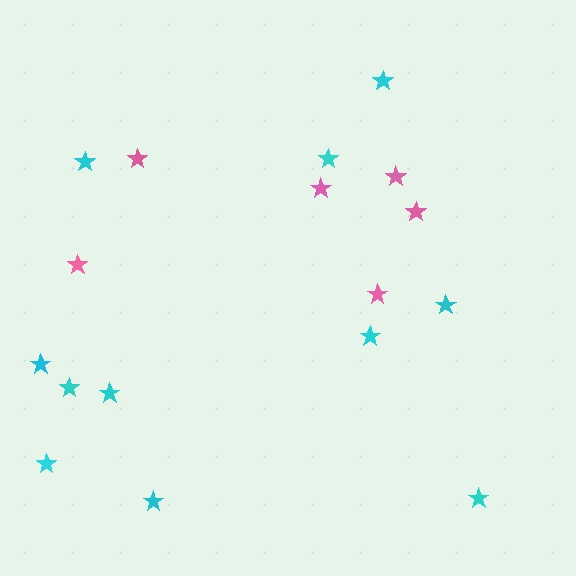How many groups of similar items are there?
There are 2 groups: one group of pink stars (6) and one group of cyan stars (11).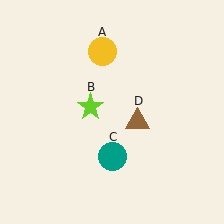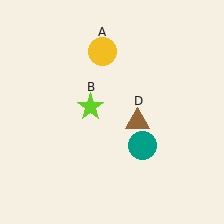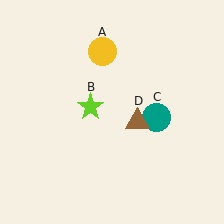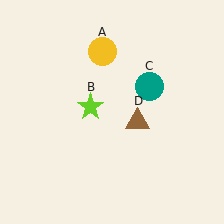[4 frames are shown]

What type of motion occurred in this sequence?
The teal circle (object C) rotated counterclockwise around the center of the scene.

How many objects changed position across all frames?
1 object changed position: teal circle (object C).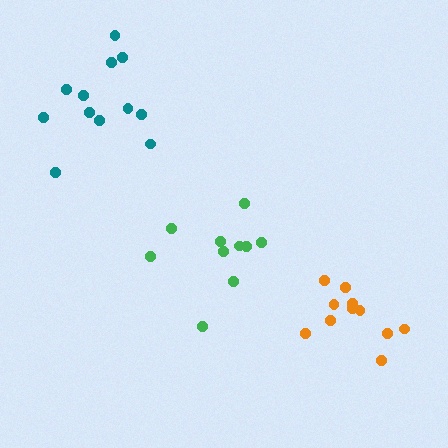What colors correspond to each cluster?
The clusters are colored: teal, green, orange.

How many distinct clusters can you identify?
There are 3 distinct clusters.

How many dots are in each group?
Group 1: 12 dots, Group 2: 10 dots, Group 3: 11 dots (33 total).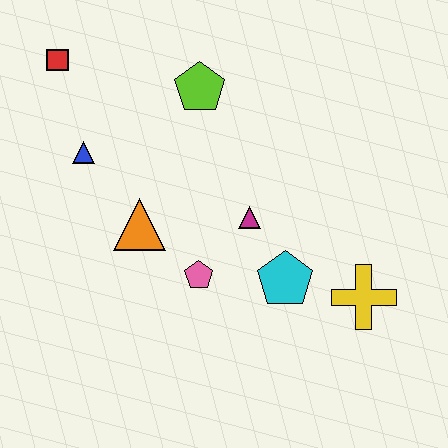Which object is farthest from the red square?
The yellow cross is farthest from the red square.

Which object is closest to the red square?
The blue triangle is closest to the red square.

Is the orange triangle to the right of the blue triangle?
Yes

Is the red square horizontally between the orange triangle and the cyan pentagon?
No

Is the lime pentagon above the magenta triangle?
Yes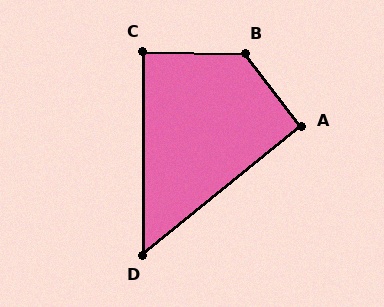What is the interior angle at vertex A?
Approximately 91 degrees (approximately right).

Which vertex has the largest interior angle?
B, at approximately 129 degrees.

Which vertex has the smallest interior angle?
D, at approximately 51 degrees.